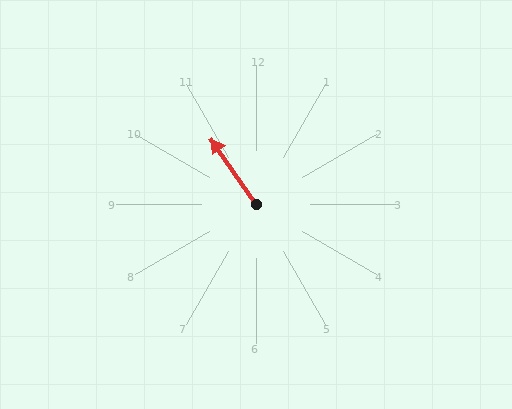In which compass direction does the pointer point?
Northwest.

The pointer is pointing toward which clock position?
Roughly 11 o'clock.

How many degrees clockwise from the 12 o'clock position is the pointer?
Approximately 326 degrees.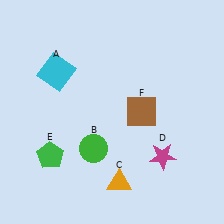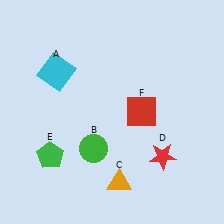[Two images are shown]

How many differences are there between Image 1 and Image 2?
There are 2 differences between the two images.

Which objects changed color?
D changed from magenta to red. F changed from brown to red.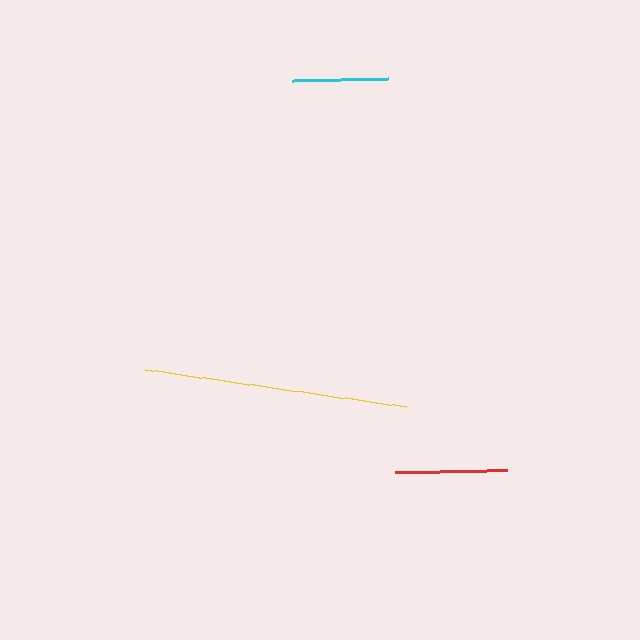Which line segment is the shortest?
The cyan line is the shortest at approximately 96 pixels.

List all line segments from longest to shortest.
From longest to shortest: yellow, red, cyan.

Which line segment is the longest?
The yellow line is the longest at approximately 264 pixels.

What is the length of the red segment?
The red segment is approximately 112 pixels long.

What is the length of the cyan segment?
The cyan segment is approximately 96 pixels long.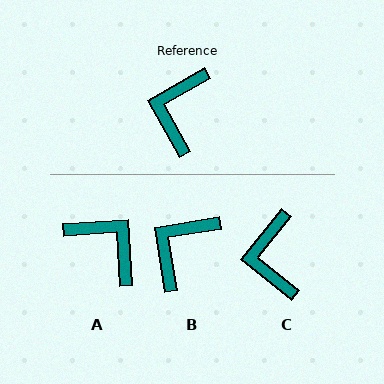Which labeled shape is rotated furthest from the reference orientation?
A, about 116 degrees away.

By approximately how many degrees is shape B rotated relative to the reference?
Approximately 20 degrees clockwise.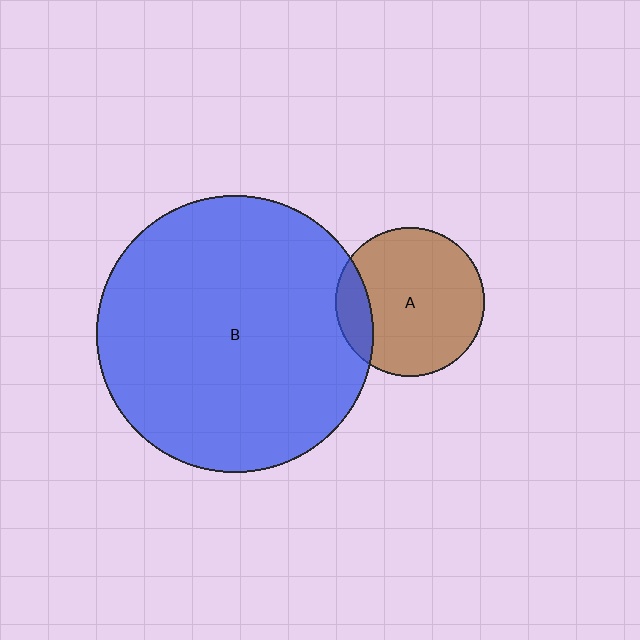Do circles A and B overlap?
Yes.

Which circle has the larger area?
Circle B (blue).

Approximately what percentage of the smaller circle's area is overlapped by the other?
Approximately 15%.